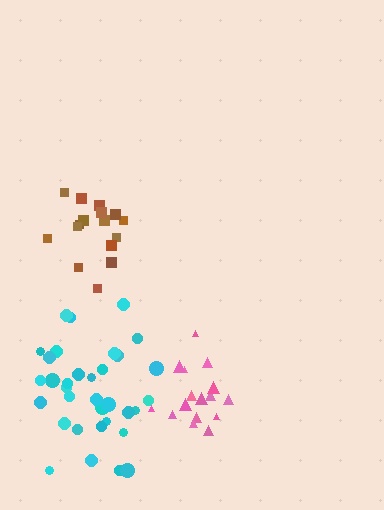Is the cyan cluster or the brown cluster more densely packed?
Brown.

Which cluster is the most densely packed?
Brown.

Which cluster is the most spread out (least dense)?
Cyan.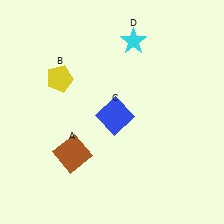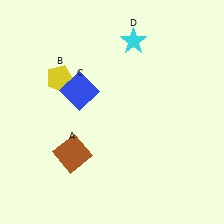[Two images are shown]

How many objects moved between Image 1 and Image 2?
1 object moved between the two images.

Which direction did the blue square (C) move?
The blue square (C) moved left.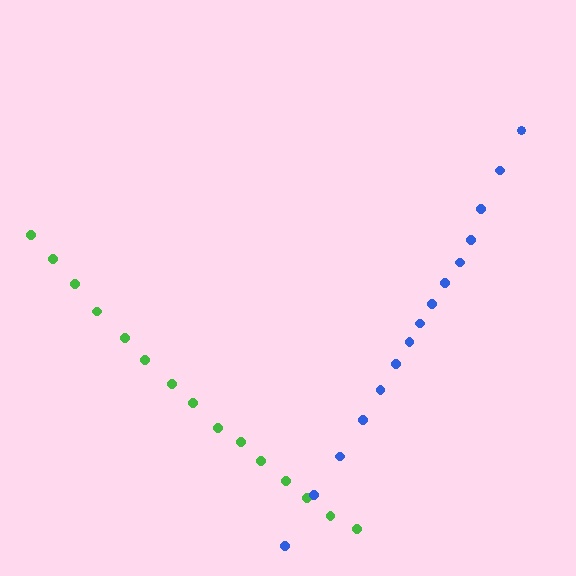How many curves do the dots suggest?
There are 2 distinct paths.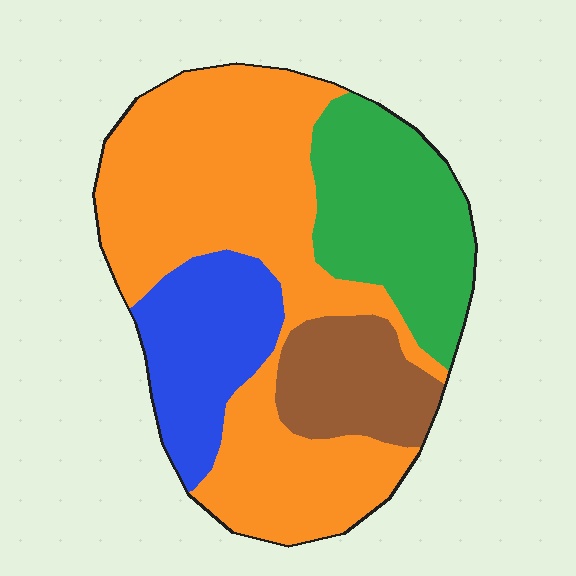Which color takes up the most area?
Orange, at roughly 50%.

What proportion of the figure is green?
Green covers roughly 20% of the figure.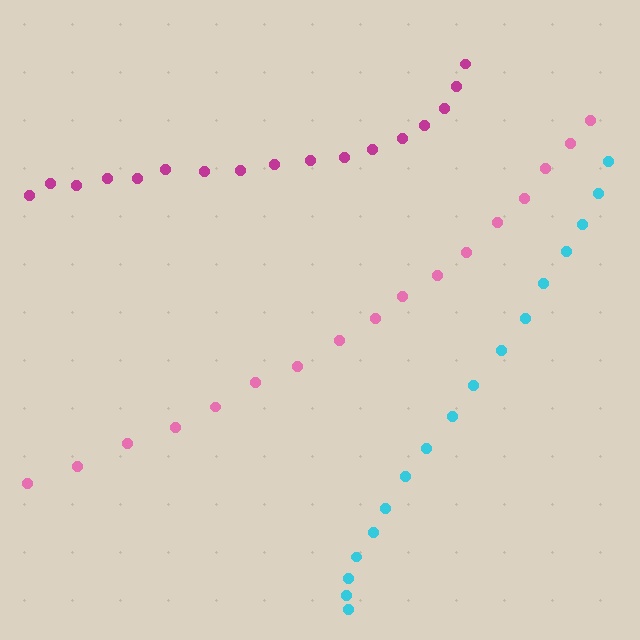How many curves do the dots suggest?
There are 3 distinct paths.